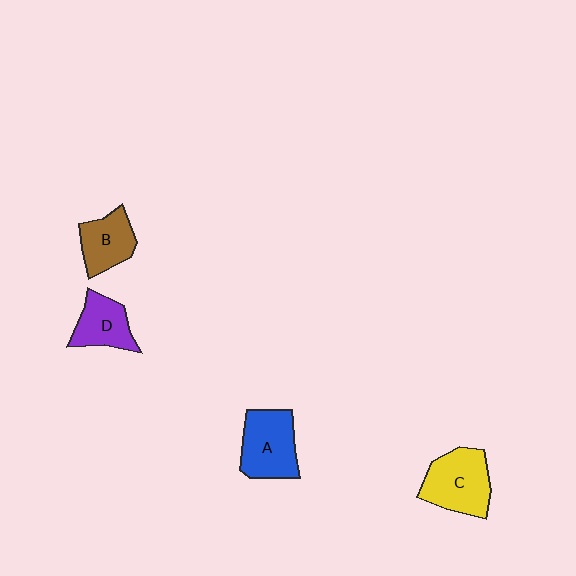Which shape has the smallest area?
Shape D (purple).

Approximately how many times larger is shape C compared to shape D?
Approximately 1.4 times.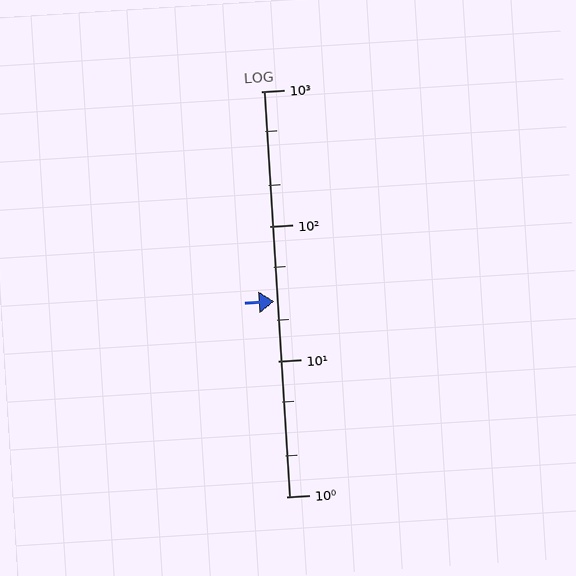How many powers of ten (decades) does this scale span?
The scale spans 3 decades, from 1 to 1000.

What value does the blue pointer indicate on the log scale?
The pointer indicates approximately 28.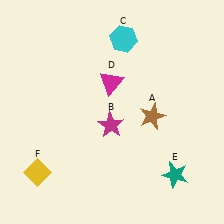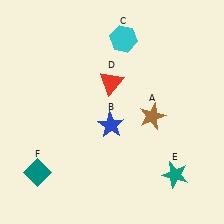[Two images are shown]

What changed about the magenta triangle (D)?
In Image 1, D is magenta. In Image 2, it changed to red.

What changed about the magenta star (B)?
In Image 1, B is magenta. In Image 2, it changed to blue.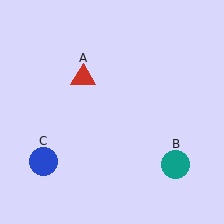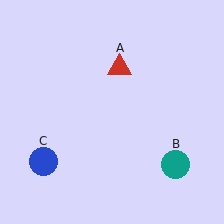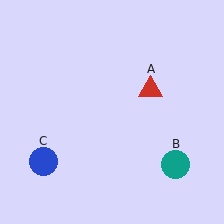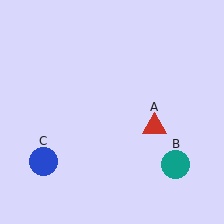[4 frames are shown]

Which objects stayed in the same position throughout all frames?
Teal circle (object B) and blue circle (object C) remained stationary.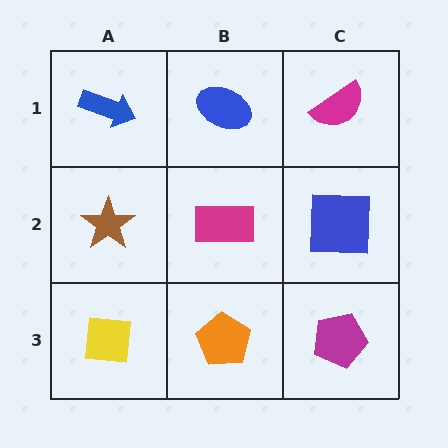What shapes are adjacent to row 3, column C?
A blue square (row 2, column C), an orange pentagon (row 3, column B).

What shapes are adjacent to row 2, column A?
A blue arrow (row 1, column A), a yellow square (row 3, column A), a magenta rectangle (row 2, column B).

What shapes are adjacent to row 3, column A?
A brown star (row 2, column A), an orange pentagon (row 3, column B).